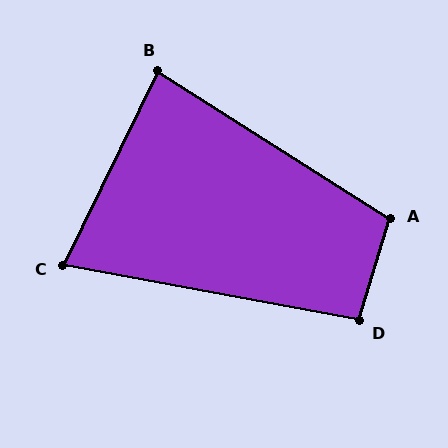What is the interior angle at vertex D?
Approximately 96 degrees (obtuse).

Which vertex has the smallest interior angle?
C, at approximately 74 degrees.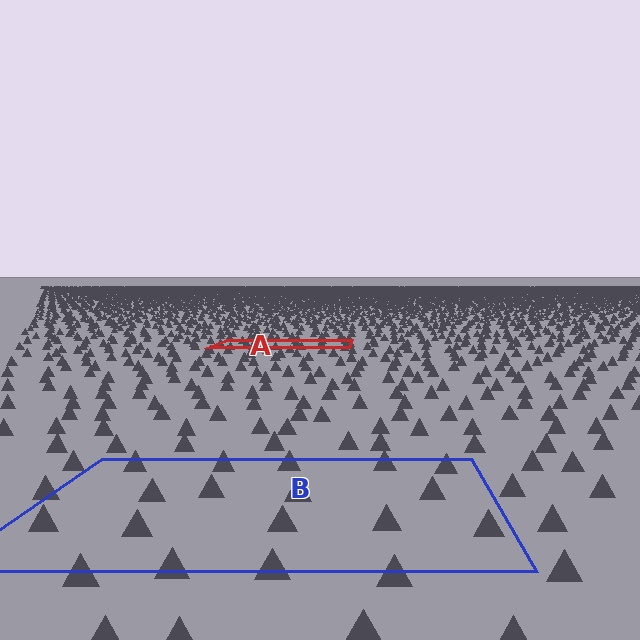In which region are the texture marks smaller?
The texture marks are smaller in region A, because it is farther away.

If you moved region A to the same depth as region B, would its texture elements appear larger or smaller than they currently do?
They would appear larger. At a closer depth, the same texture elements are projected at a bigger on-screen size.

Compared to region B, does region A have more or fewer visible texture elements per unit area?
Region A has more texture elements per unit area — they are packed more densely because it is farther away.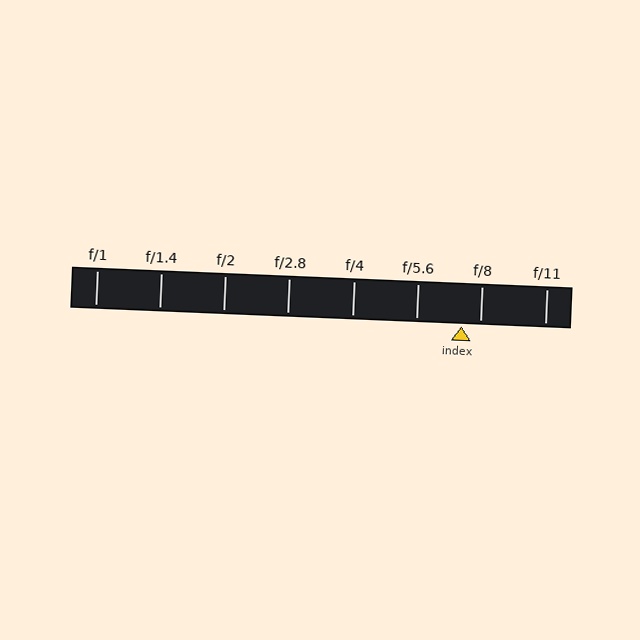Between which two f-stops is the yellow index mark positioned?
The index mark is between f/5.6 and f/8.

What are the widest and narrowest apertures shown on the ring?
The widest aperture shown is f/1 and the narrowest is f/11.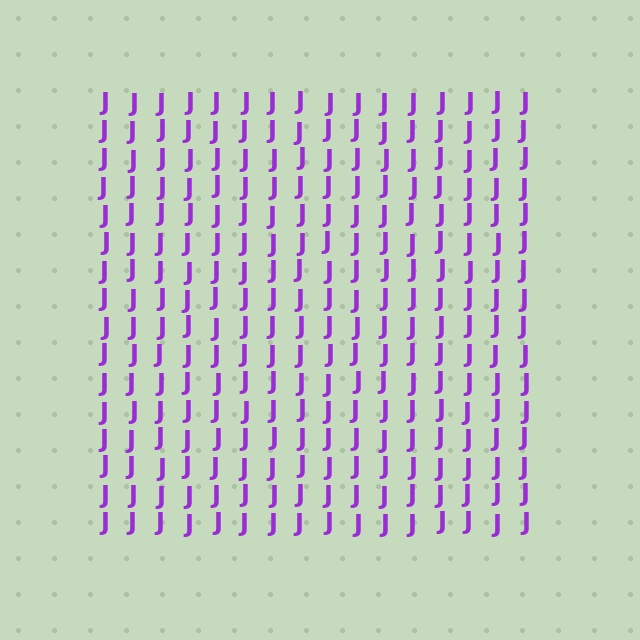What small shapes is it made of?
It is made of small letter J's.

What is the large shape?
The large shape is a square.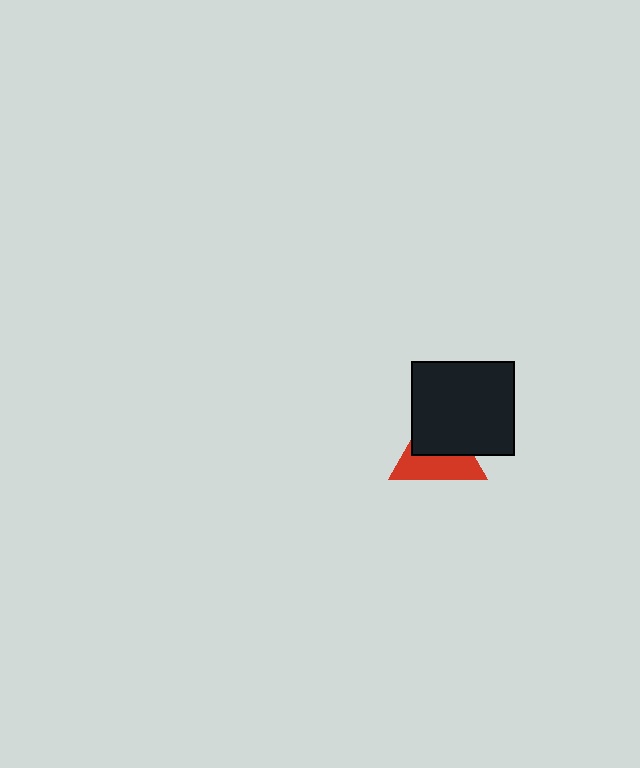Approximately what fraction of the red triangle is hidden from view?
Roughly 51% of the red triangle is hidden behind the black rectangle.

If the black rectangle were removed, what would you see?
You would see the complete red triangle.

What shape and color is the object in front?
The object in front is a black rectangle.